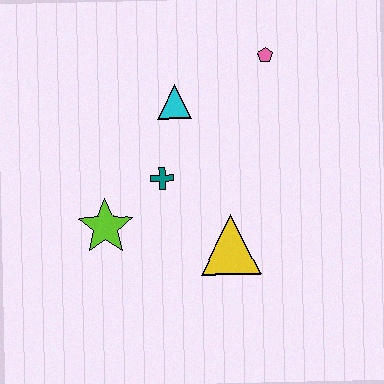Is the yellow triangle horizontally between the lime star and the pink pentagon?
Yes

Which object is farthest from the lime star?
The pink pentagon is farthest from the lime star.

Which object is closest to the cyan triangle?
The teal cross is closest to the cyan triangle.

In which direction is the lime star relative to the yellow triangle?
The lime star is to the left of the yellow triangle.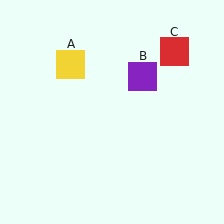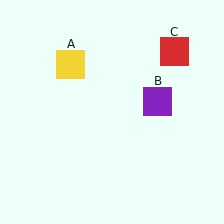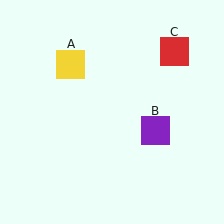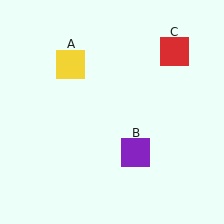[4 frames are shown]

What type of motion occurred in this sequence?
The purple square (object B) rotated clockwise around the center of the scene.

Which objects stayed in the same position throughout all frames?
Yellow square (object A) and red square (object C) remained stationary.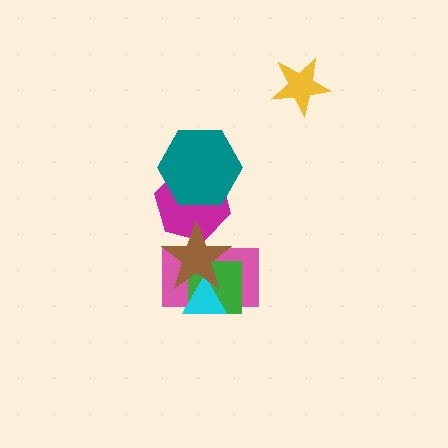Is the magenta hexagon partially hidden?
Yes, it is partially covered by another shape.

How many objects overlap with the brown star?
4 objects overlap with the brown star.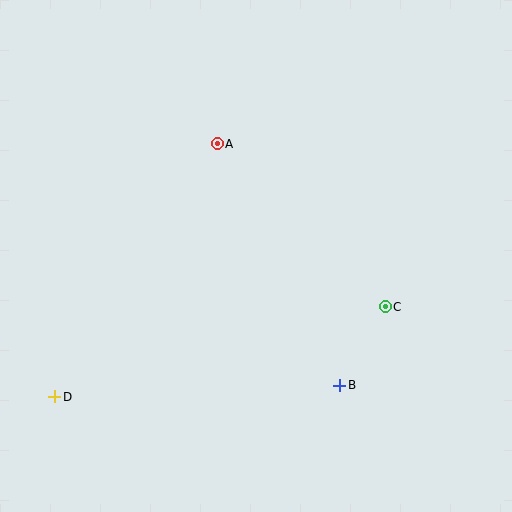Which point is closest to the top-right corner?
Point A is closest to the top-right corner.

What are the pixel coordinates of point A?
Point A is at (217, 144).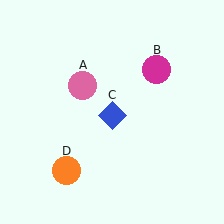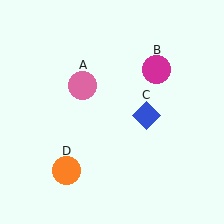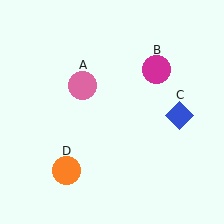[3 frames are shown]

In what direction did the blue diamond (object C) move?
The blue diamond (object C) moved right.